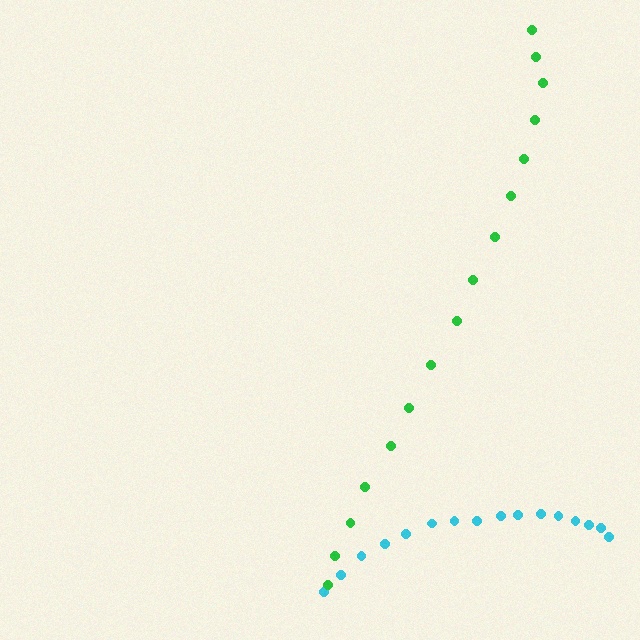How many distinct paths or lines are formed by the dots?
There are 2 distinct paths.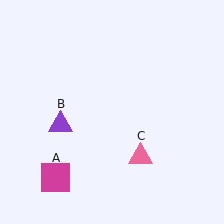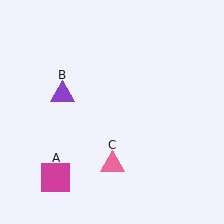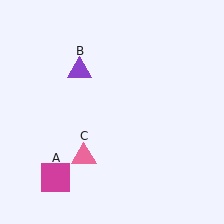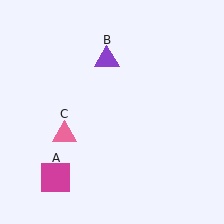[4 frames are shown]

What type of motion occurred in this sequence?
The purple triangle (object B), pink triangle (object C) rotated clockwise around the center of the scene.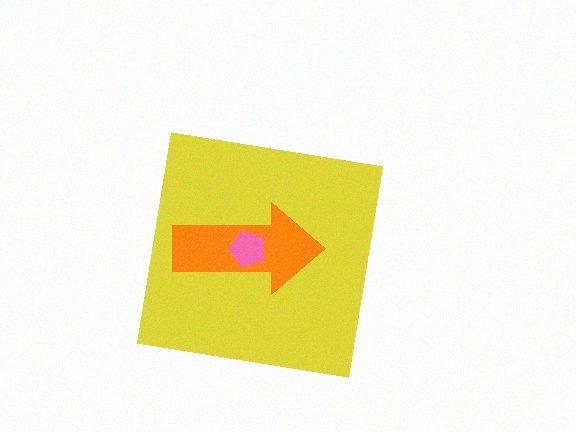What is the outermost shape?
The yellow square.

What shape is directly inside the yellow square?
The orange arrow.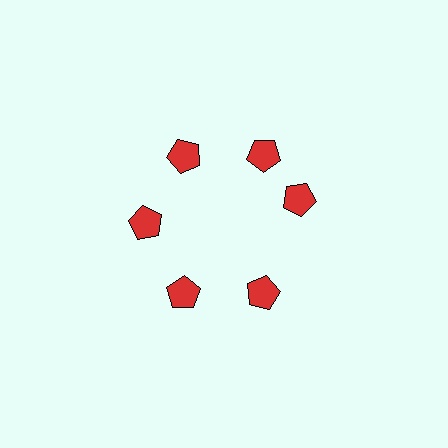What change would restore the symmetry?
The symmetry would be restored by rotating it back into even spacing with its neighbors so that all 6 pentagons sit at equal angles and equal distance from the center.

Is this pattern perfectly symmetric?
No. The 6 red pentagons are arranged in a ring, but one element near the 3 o'clock position is rotated out of alignment along the ring, breaking the 6-fold rotational symmetry.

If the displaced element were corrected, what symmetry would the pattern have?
It would have 6-fold rotational symmetry — the pattern would map onto itself every 60 degrees.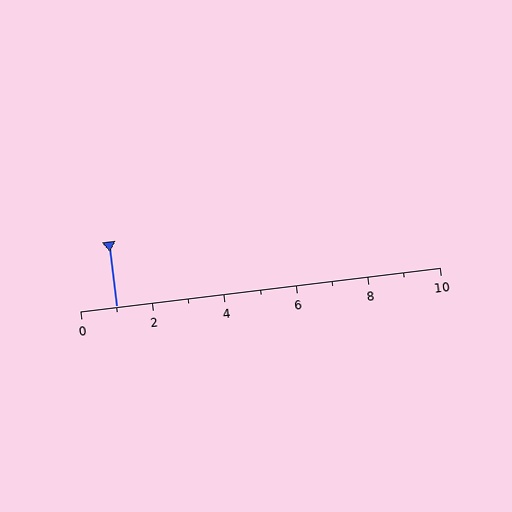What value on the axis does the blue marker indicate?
The marker indicates approximately 1.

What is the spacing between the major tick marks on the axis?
The major ticks are spaced 2 apart.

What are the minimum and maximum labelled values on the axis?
The axis runs from 0 to 10.